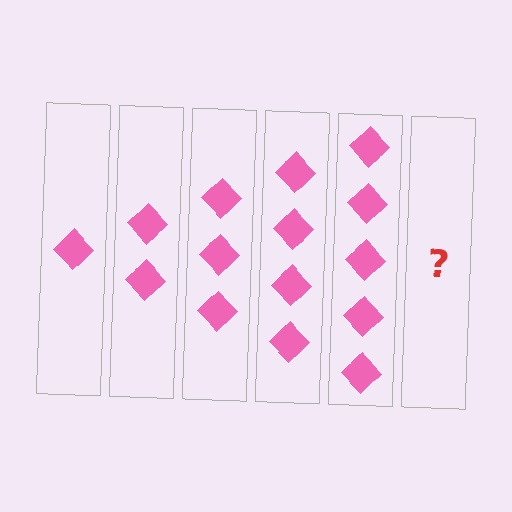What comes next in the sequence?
The next element should be 6 diamonds.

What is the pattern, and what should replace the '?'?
The pattern is that each step adds one more diamond. The '?' should be 6 diamonds.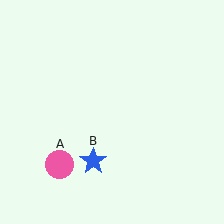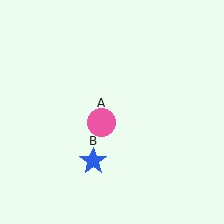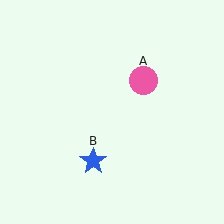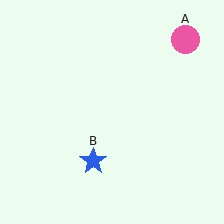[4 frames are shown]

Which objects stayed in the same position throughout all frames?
Blue star (object B) remained stationary.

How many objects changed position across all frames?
1 object changed position: pink circle (object A).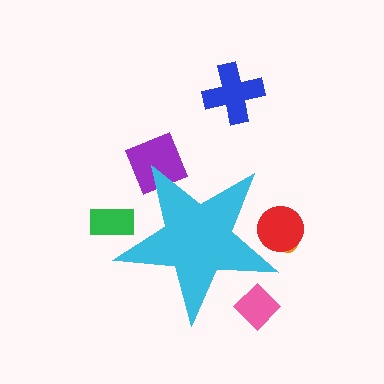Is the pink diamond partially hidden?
Yes, the pink diamond is partially hidden behind the cyan star.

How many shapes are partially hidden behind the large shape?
5 shapes are partially hidden.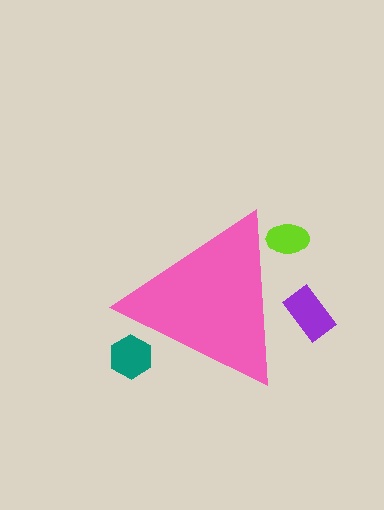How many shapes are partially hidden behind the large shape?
3 shapes are partially hidden.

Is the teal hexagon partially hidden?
Yes, the teal hexagon is partially hidden behind the pink triangle.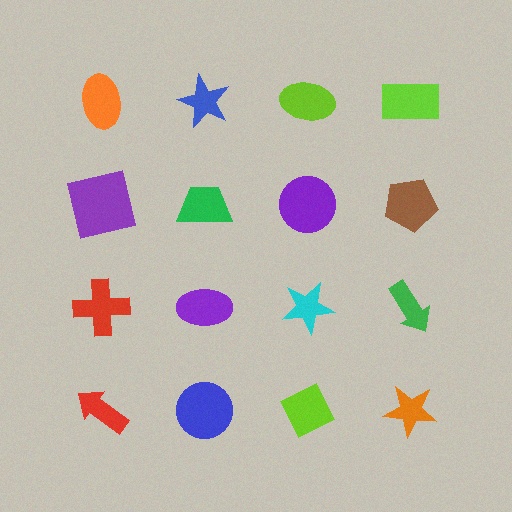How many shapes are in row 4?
4 shapes.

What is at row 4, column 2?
A blue circle.